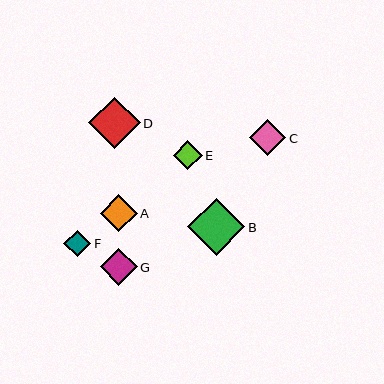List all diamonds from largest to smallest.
From largest to smallest: B, D, A, G, C, E, F.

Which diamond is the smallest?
Diamond F is the smallest with a size of approximately 27 pixels.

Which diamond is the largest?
Diamond B is the largest with a size of approximately 57 pixels.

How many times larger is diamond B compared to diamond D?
Diamond B is approximately 1.1 times the size of diamond D.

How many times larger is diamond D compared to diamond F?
Diamond D is approximately 1.9 times the size of diamond F.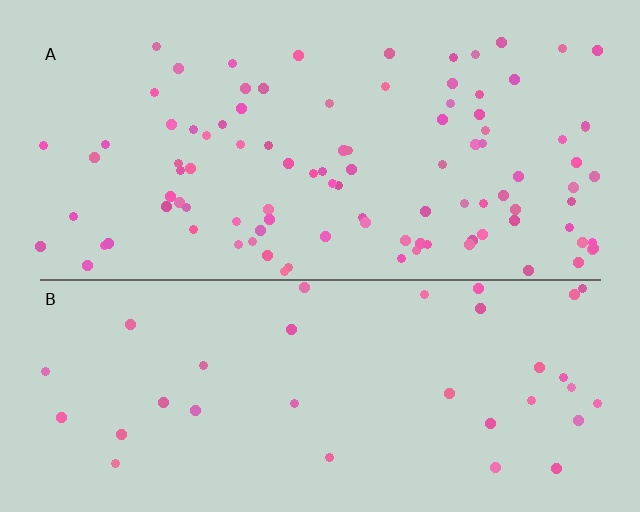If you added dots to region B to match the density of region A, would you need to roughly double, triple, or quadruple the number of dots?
Approximately triple.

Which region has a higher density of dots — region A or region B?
A (the top).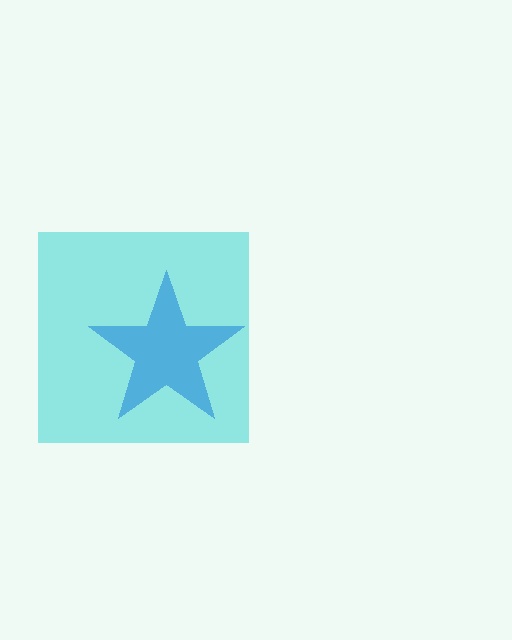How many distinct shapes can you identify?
There are 2 distinct shapes: a blue star, a cyan square.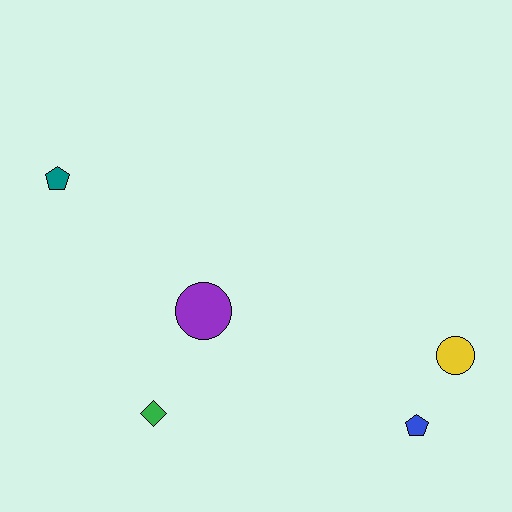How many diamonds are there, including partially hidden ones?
There is 1 diamond.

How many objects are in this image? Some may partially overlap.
There are 5 objects.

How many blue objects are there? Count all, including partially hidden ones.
There is 1 blue object.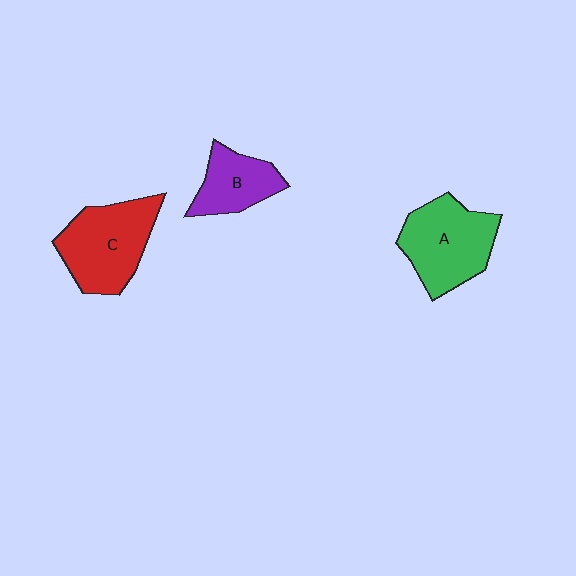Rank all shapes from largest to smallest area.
From largest to smallest: C (red), A (green), B (purple).